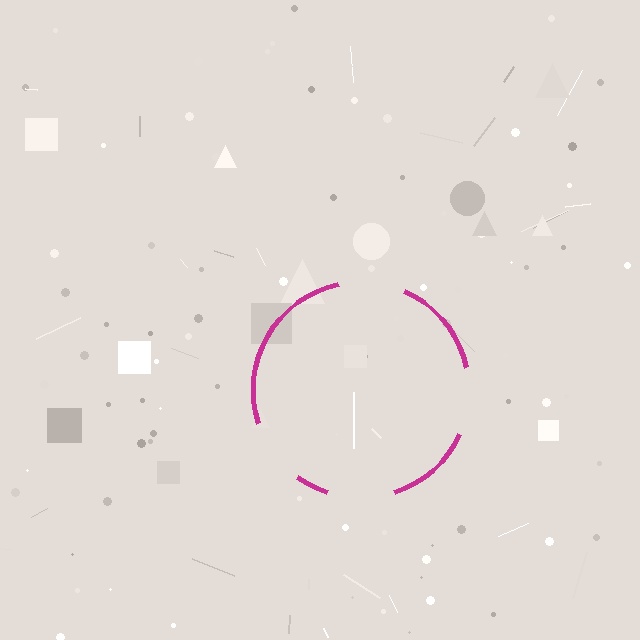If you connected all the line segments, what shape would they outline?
They would outline a circle.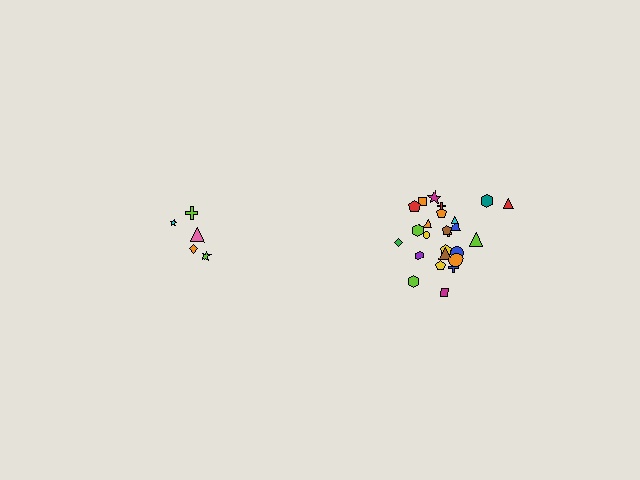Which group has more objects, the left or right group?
The right group.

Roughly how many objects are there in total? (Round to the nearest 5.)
Roughly 30 objects in total.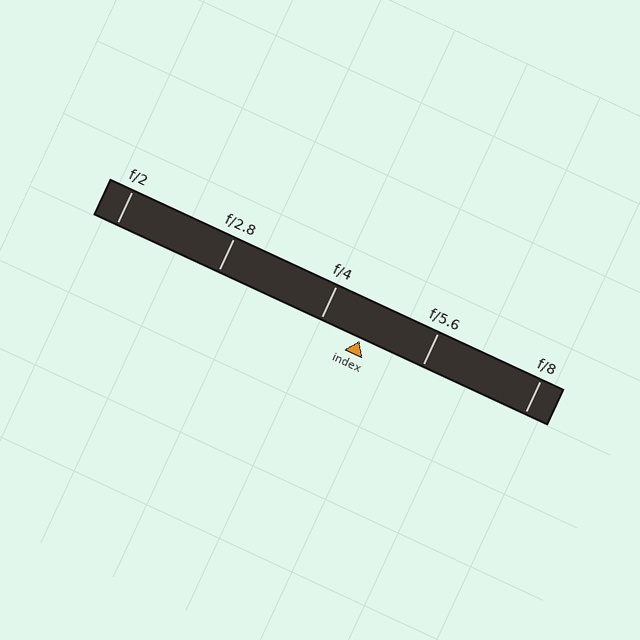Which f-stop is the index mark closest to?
The index mark is closest to f/4.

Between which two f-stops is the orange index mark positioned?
The index mark is between f/4 and f/5.6.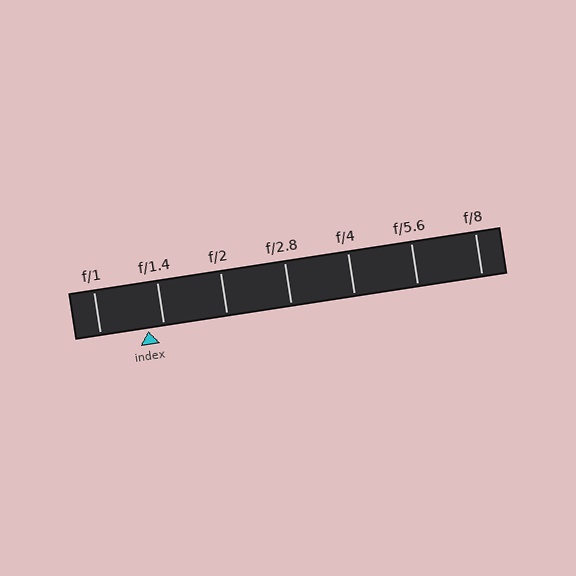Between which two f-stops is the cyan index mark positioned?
The index mark is between f/1 and f/1.4.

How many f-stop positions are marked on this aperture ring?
There are 7 f-stop positions marked.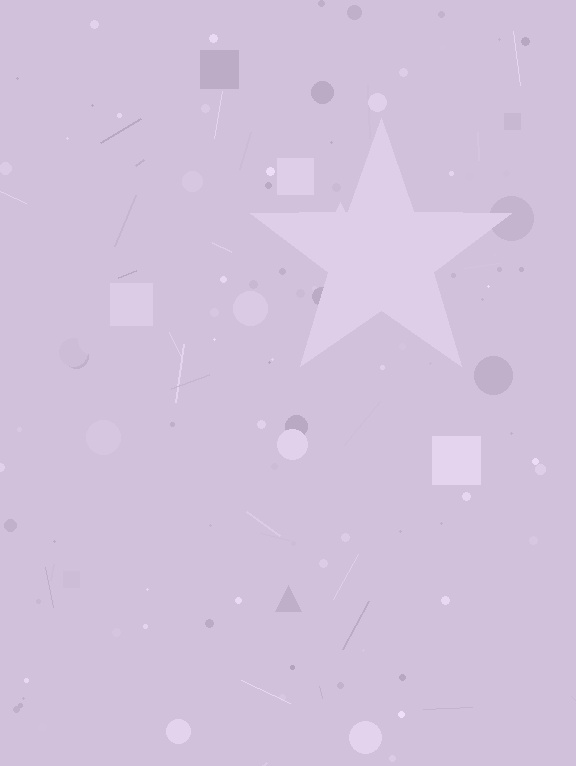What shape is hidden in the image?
A star is hidden in the image.